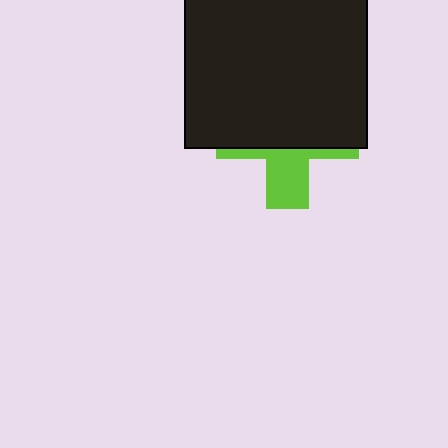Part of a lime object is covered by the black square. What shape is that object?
It is a cross.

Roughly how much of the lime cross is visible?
A small part of it is visible (roughly 34%).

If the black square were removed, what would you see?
You would see the complete lime cross.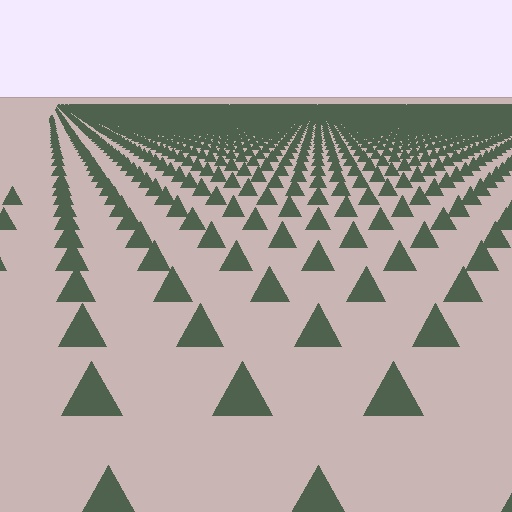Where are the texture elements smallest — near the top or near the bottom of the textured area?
Near the top.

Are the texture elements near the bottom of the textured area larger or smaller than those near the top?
Larger. Near the bottom, elements are closer to the viewer and appear at a bigger on-screen size.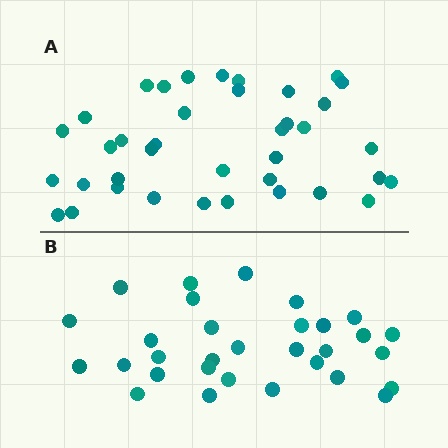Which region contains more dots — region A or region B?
Region A (the top region) has more dots.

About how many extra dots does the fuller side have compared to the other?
Region A has roughly 8 or so more dots than region B.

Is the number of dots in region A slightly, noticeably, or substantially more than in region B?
Region A has only slightly more — the two regions are fairly close. The ratio is roughly 1.2 to 1.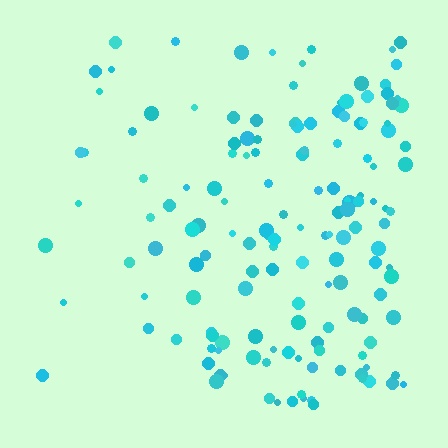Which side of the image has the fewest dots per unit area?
The left.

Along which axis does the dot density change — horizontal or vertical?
Horizontal.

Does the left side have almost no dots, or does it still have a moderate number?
Still a moderate number, just noticeably fewer than the right.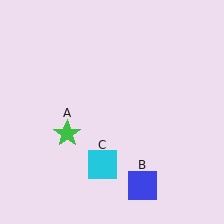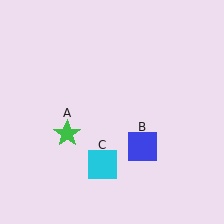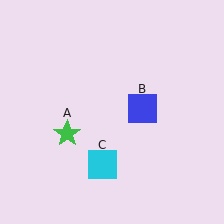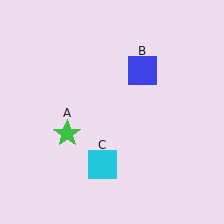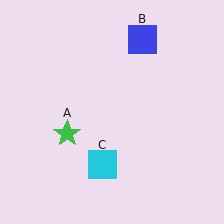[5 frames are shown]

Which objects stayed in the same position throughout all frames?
Green star (object A) and cyan square (object C) remained stationary.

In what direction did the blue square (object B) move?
The blue square (object B) moved up.